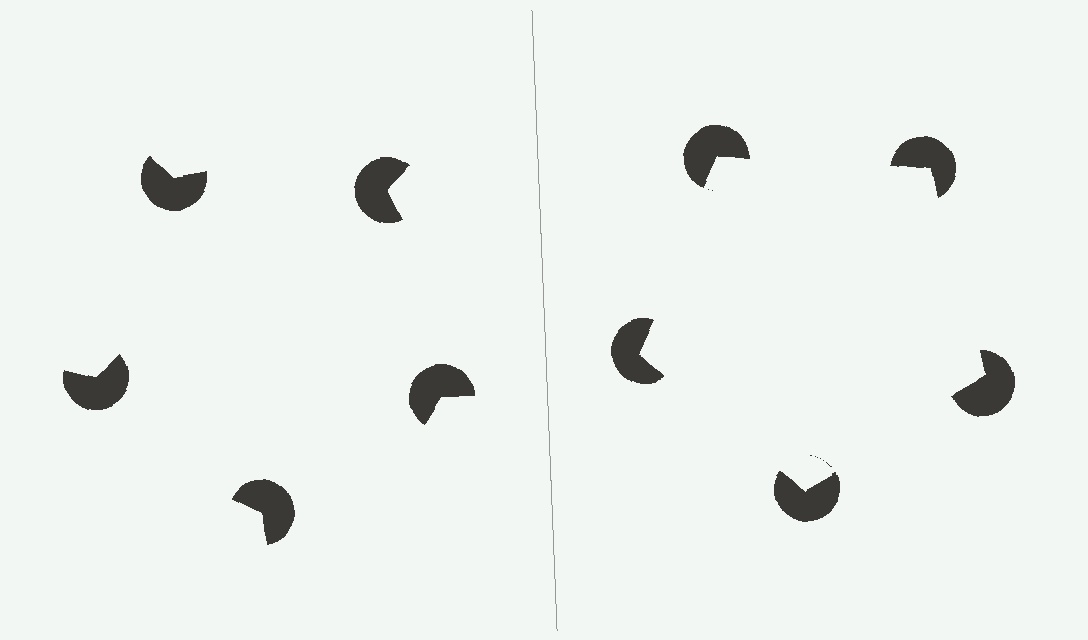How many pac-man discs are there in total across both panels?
10 — 5 on each side.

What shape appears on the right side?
An illusory pentagon.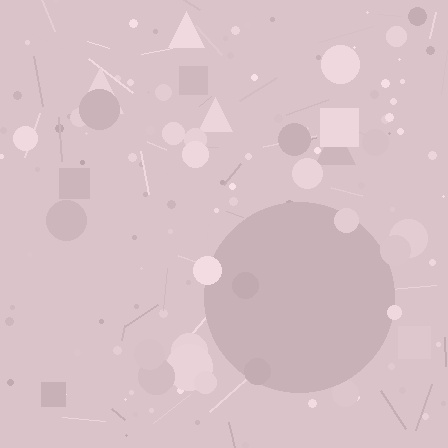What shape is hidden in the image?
A circle is hidden in the image.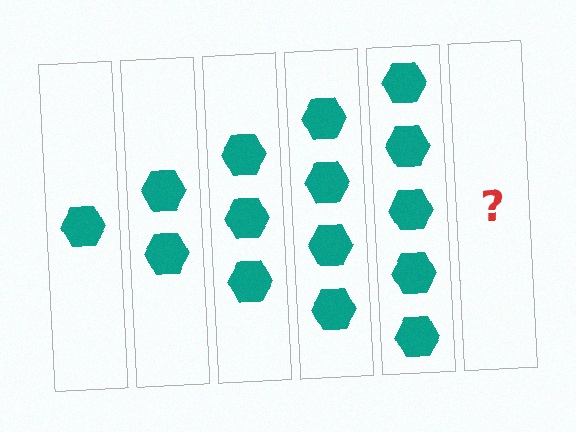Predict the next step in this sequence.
The next step is 6 hexagons.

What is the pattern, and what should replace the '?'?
The pattern is that each step adds one more hexagon. The '?' should be 6 hexagons.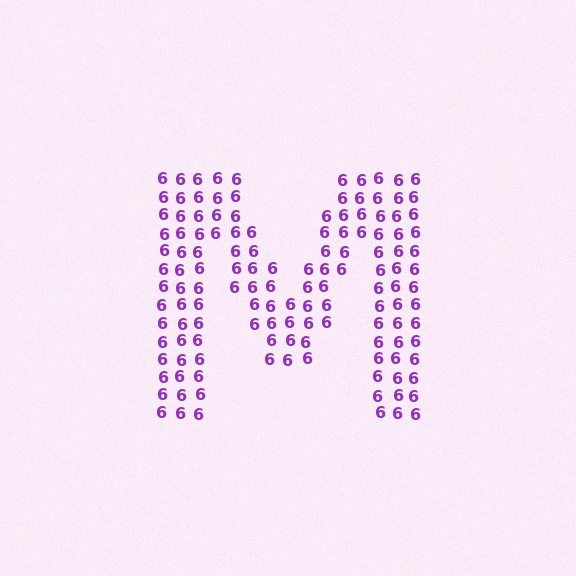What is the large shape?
The large shape is the letter M.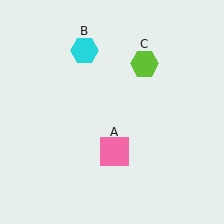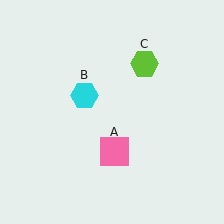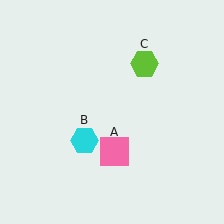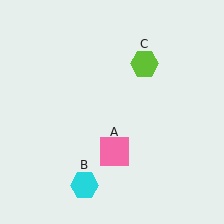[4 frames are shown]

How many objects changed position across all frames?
1 object changed position: cyan hexagon (object B).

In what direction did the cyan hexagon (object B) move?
The cyan hexagon (object B) moved down.